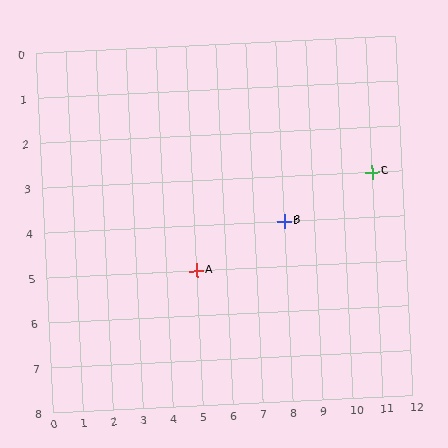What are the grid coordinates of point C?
Point C is at grid coordinates (11, 3).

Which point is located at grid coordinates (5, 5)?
Point A is at (5, 5).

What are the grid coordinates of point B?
Point B is at grid coordinates (8, 4).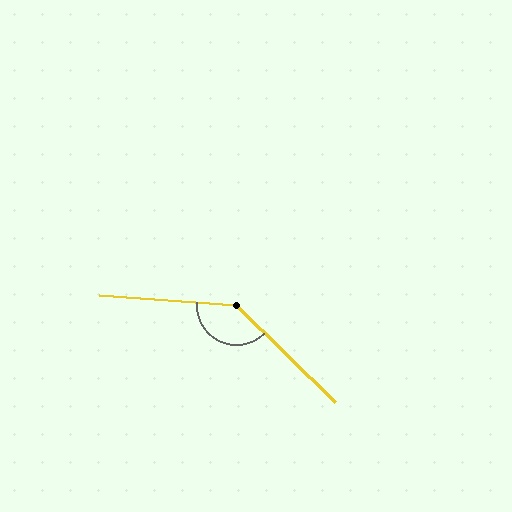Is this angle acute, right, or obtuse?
It is obtuse.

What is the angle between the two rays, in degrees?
Approximately 140 degrees.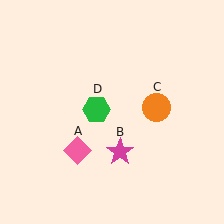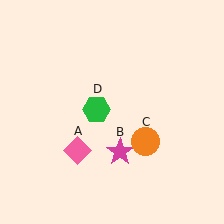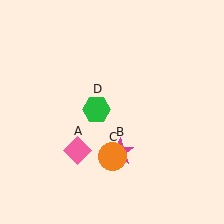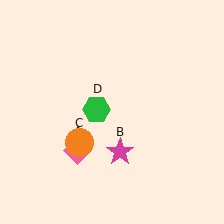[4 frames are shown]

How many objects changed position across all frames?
1 object changed position: orange circle (object C).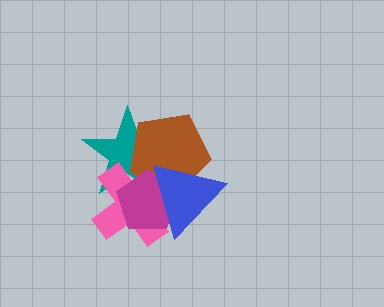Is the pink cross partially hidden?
Yes, it is partially covered by another shape.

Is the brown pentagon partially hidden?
Yes, it is partially covered by another shape.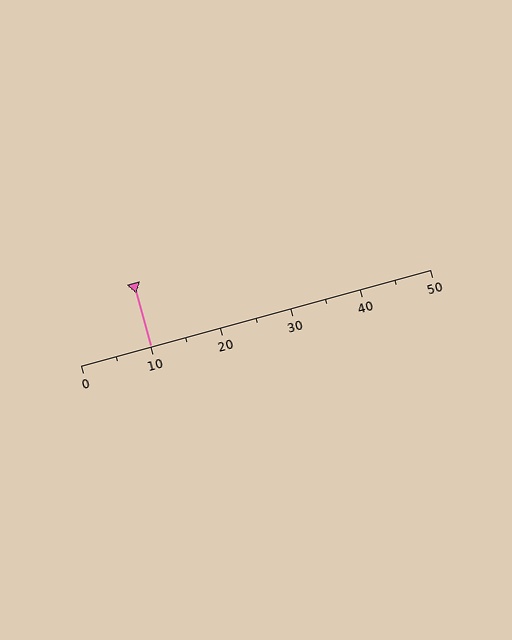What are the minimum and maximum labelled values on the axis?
The axis runs from 0 to 50.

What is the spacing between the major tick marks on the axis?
The major ticks are spaced 10 apart.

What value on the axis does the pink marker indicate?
The marker indicates approximately 10.